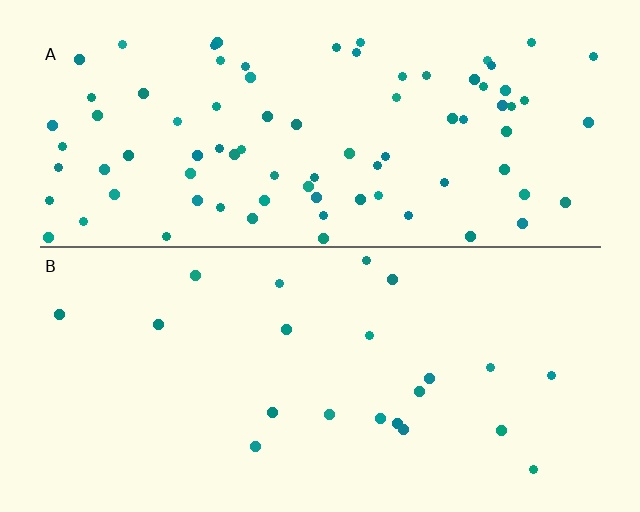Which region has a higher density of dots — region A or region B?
A (the top).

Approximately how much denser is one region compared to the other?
Approximately 3.9× — region A over region B.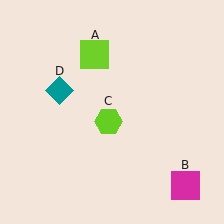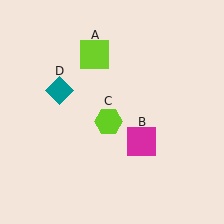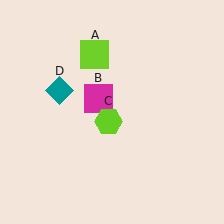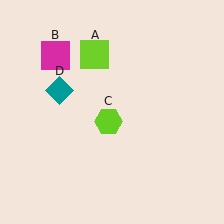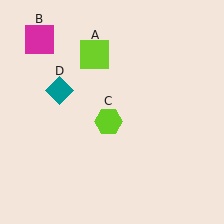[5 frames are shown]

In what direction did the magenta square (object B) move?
The magenta square (object B) moved up and to the left.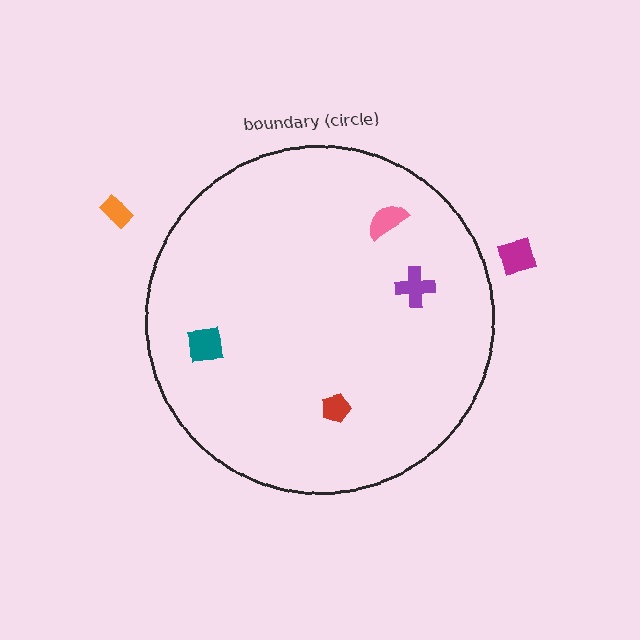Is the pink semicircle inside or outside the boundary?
Inside.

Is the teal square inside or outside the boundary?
Inside.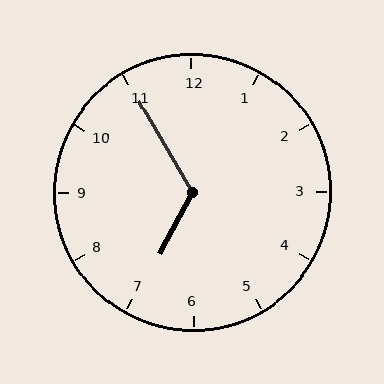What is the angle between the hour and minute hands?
Approximately 122 degrees.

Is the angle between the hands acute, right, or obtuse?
It is obtuse.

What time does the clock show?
6:55.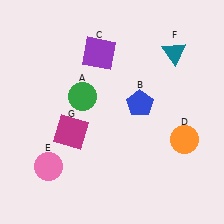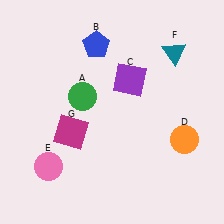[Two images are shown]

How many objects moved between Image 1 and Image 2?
2 objects moved between the two images.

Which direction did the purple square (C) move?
The purple square (C) moved right.